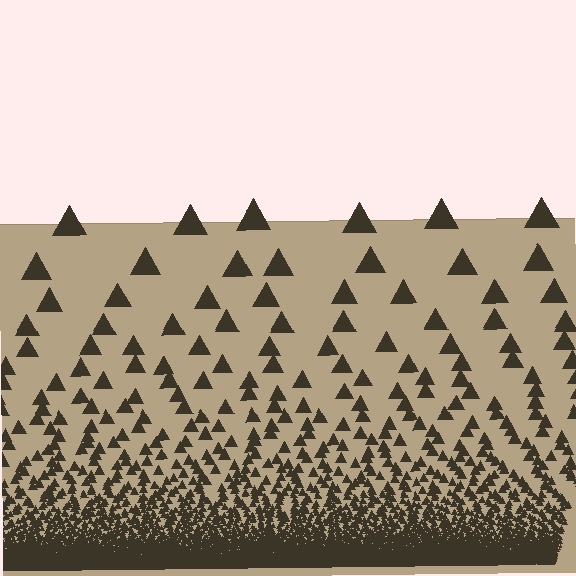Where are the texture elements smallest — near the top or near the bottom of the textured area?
Near the bottom.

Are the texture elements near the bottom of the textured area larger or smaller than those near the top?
Smaller. The gradient is inverted — elements near the bottom are smaller and denser.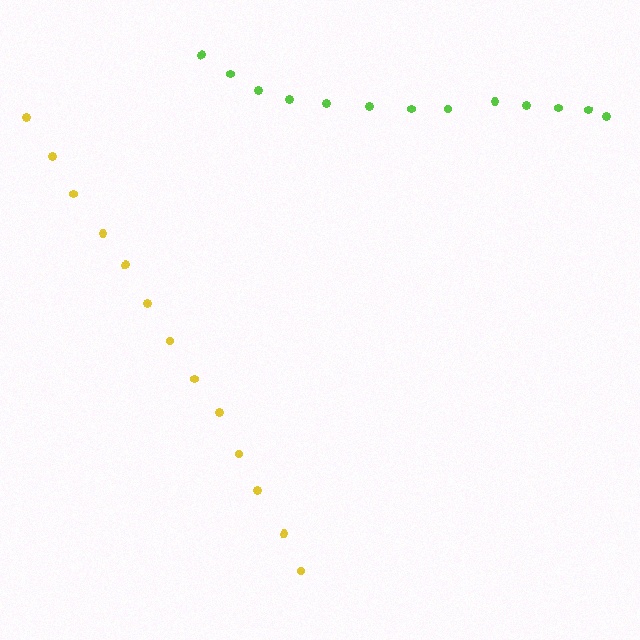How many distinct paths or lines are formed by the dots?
There are 2 distinct paths.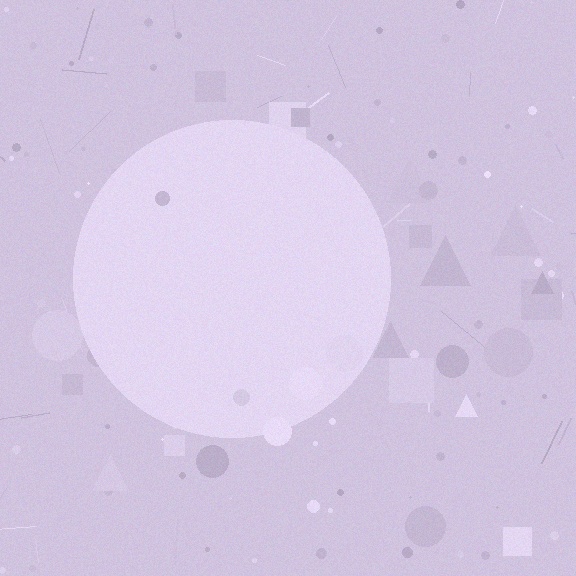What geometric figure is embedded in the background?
A circle is embedded in the background.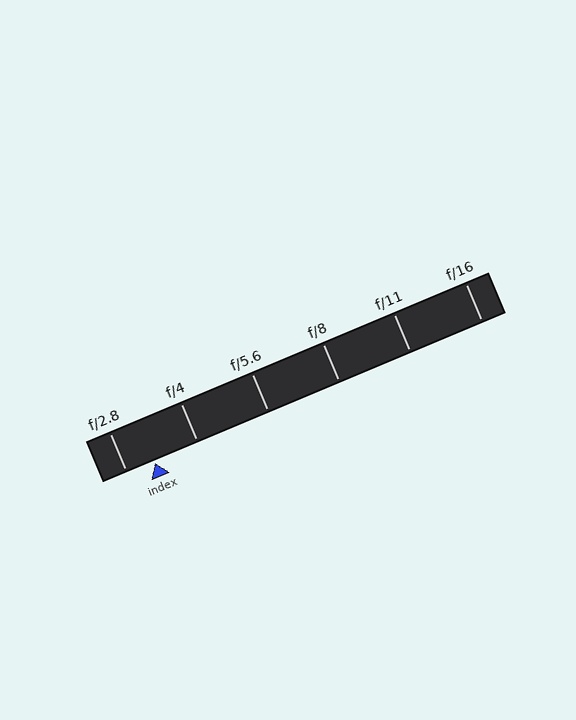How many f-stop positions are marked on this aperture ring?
There are 6 f-stop positions marked.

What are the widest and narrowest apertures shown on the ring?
The widest aperture shown is f/2.8 and the narrowest is f/16.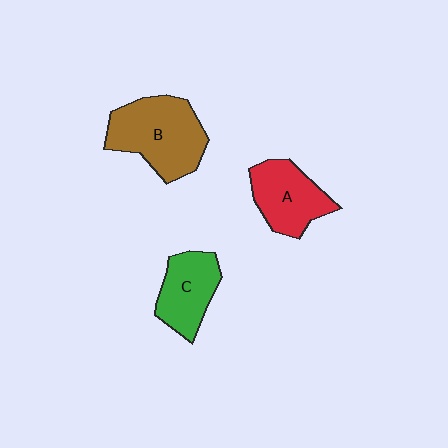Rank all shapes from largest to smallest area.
From largest to smallest: B (brown), A (red), C (green).